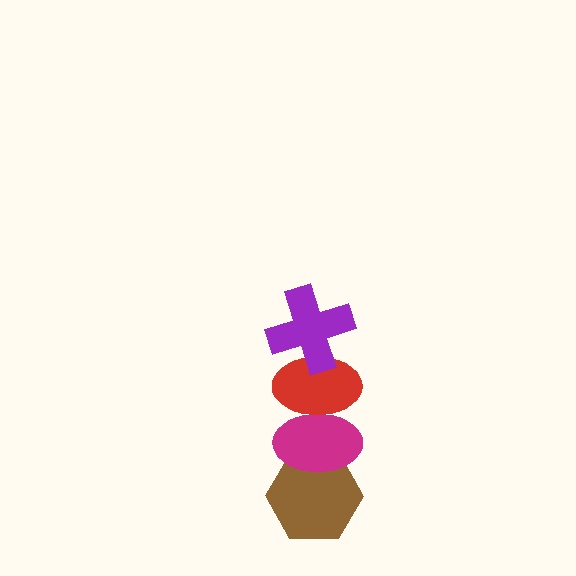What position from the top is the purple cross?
The purple cross is 1st from the top.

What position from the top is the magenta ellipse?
The magenta ellipse is 3rd from the top.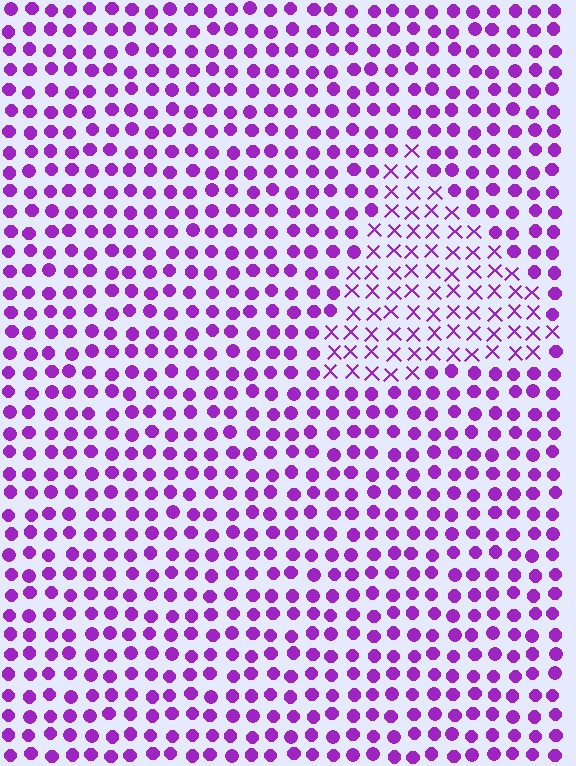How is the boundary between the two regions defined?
The boundary is defined by a change in element shape: X marks inside vs. circles outside. All elements share the same color and spacing.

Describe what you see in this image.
The image is filled with small purple elements arranged in a uniform grid. A triangle-shaped region contains X marks, while the surrounding area contains circles. The boundary is defined purely by the change in element shape.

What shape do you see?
I see a triangle.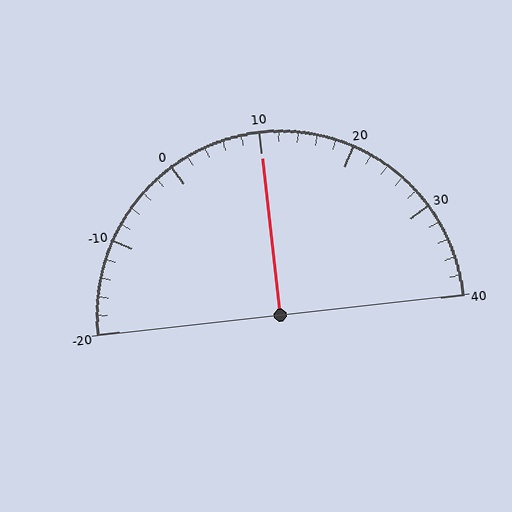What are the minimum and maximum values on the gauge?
The gauge ranges from -20 to 40.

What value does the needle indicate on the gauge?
The needle indicates approximately 10.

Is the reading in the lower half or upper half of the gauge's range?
The reading is in the upper half of the range (-20 to 40).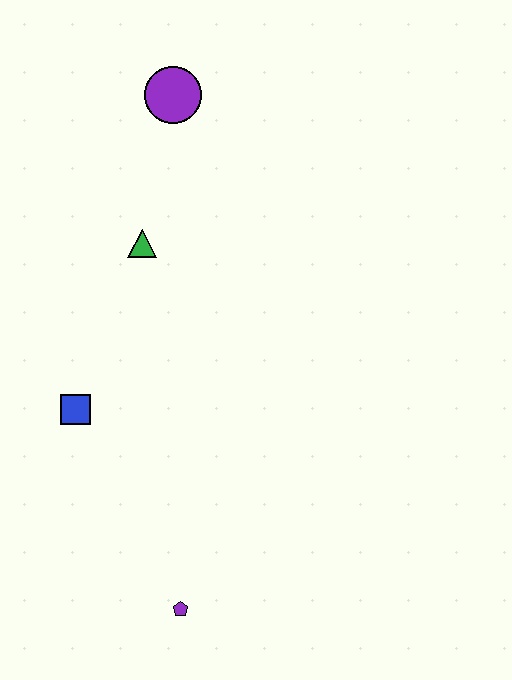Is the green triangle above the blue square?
Yes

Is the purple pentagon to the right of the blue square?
Yes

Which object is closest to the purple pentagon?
The blue square is closest to the purple pentagon.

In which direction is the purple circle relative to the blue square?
The purple circle is above the blue square.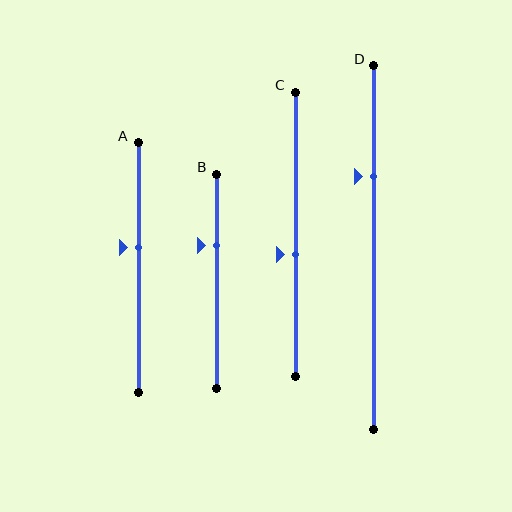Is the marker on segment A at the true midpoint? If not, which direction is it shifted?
No, the marker on segment A is shifted upward by about 8% of the segment length.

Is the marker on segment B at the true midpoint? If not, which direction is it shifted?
No, the marker on segment B is shifted upward by about 17% of the segment length.